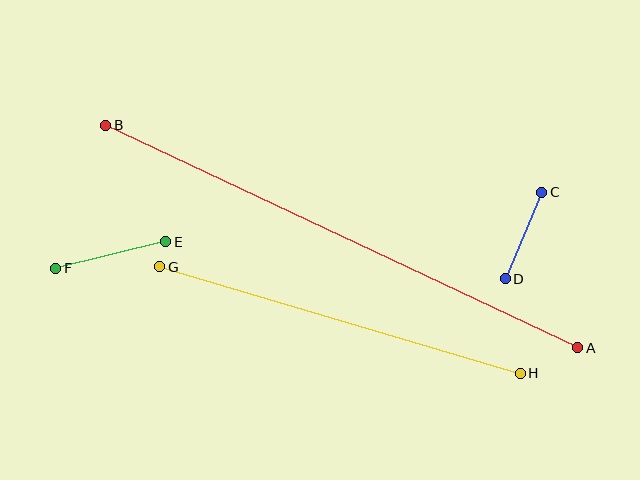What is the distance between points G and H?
The distance is approximately 376 pixels.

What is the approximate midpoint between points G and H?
The midpoint is at approximately (340, 320) pixels.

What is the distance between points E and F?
The distance is approximately 113 pixels.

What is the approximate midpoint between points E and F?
The midpoint is at approximately (111, 255) pixels.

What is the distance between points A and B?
The distance is approximately 522 pixels.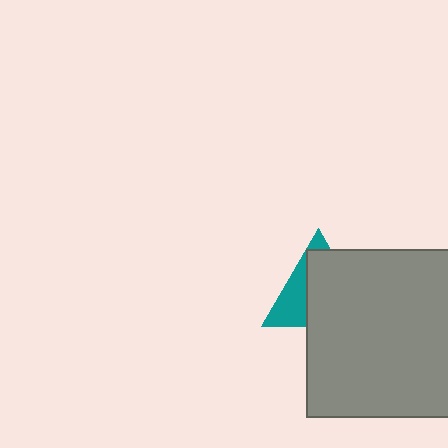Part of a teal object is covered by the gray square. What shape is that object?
It is a triangle.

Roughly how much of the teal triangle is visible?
A small part of it is visible (roughly 35%).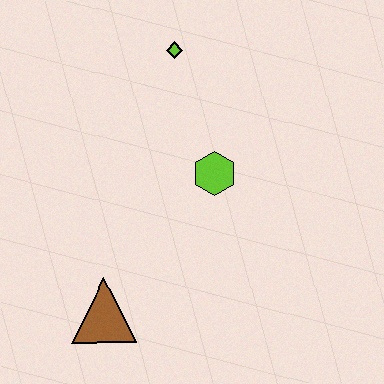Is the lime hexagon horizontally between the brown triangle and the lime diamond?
No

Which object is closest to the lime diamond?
The lime hexagon is closest to the lime diamond.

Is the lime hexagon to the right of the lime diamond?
Yes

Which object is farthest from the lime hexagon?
The brown triangle is farthest from the lime hexagon.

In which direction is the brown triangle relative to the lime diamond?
The brown triangle is below the lime diamond.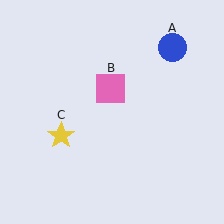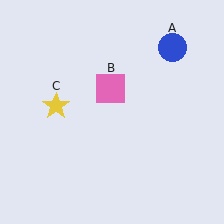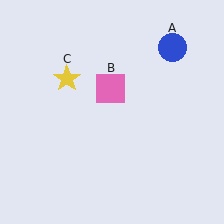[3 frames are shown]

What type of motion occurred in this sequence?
The yellow star (object C) rotated clockwise around the center of the scene.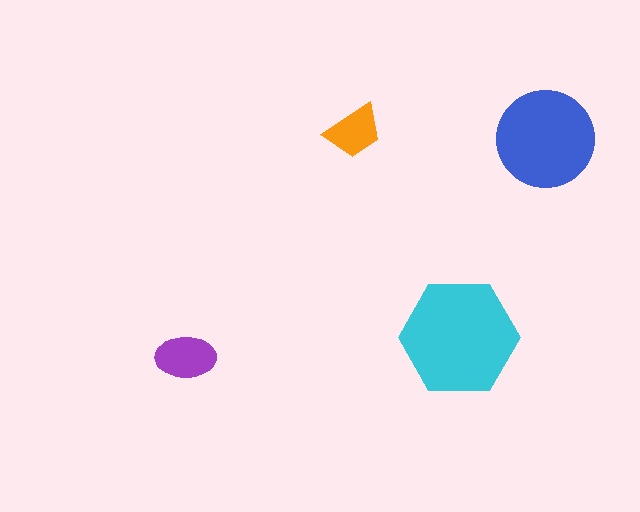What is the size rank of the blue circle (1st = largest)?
2nd.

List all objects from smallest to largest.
The orange trapezoid, the purple ellipse, the blue circle, the cyan hexagon.